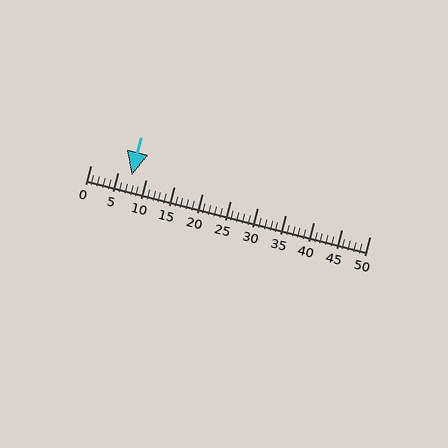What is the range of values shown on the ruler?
The ruler shows values from 0 to 50.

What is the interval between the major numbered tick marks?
The major tick marks are spaced 5 units apart.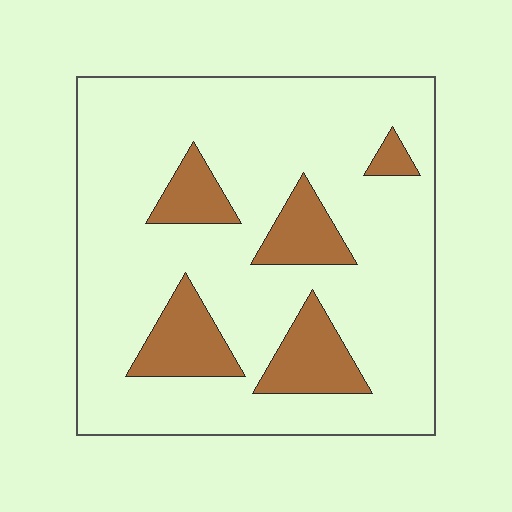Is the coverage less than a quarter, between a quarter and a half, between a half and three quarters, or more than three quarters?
Less than a quarter.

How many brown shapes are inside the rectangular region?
5.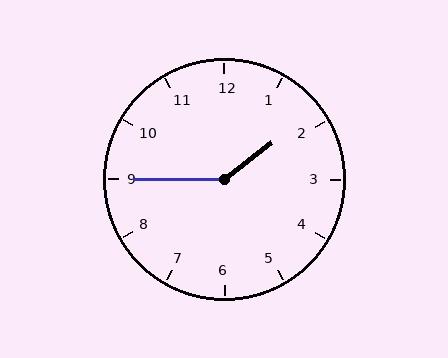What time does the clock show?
1:45.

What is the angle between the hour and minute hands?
Approximately 142 degrees.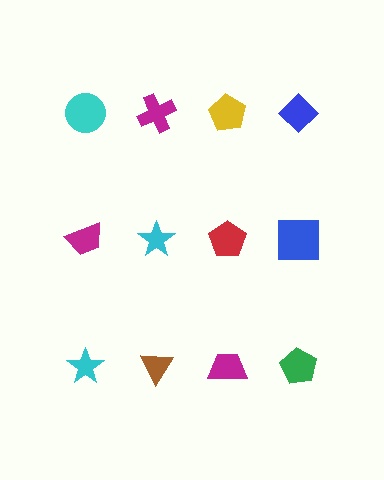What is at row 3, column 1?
A cyan star.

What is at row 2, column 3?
A red pentagon.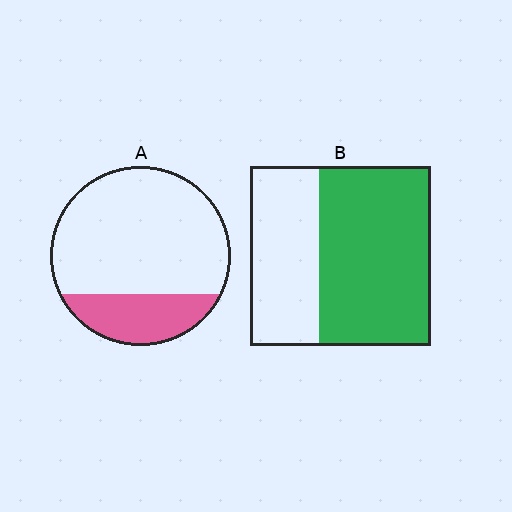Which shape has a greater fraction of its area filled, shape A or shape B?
Shape B.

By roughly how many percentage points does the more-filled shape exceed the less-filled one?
By roughly 40 percentage points (B over A).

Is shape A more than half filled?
No.